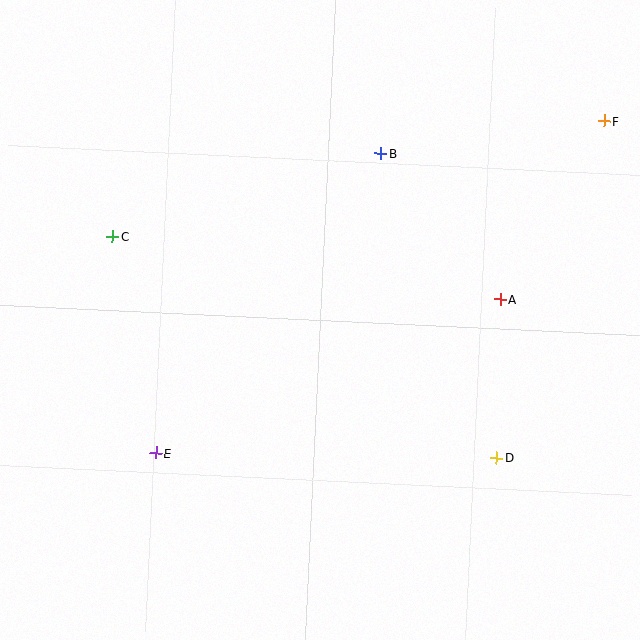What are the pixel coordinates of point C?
Point C is at (112, 236).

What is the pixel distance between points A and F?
The distance between A and F is 206 pixels.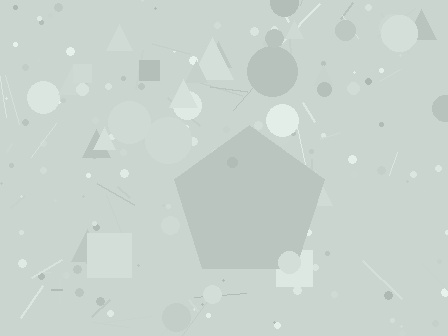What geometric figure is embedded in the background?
A pentagon is embedded in the background.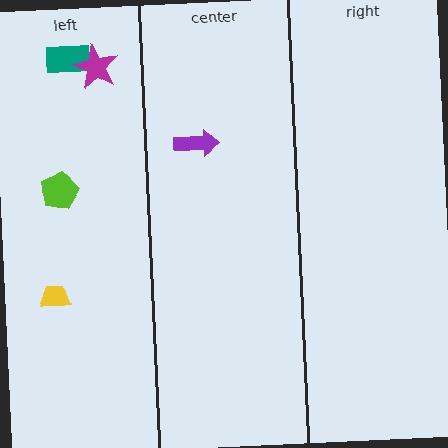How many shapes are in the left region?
4.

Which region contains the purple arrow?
The center region.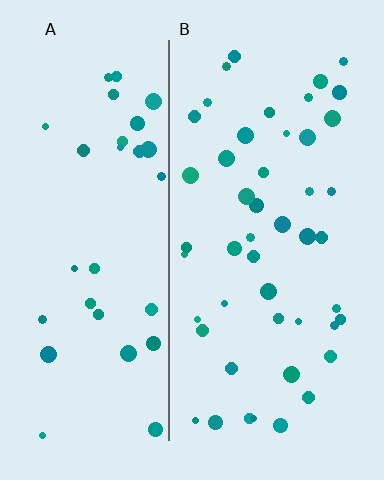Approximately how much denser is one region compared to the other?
Approximately 1.5× — region B over region A.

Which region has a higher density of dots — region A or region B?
B (the right).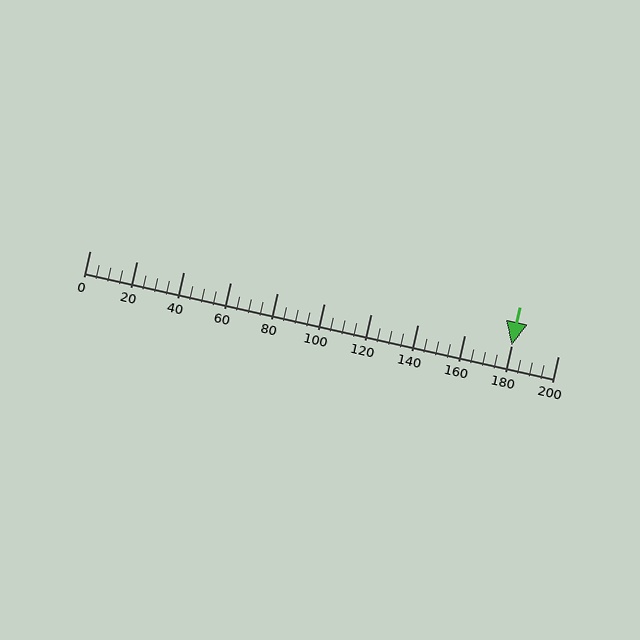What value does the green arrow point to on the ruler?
The green arrow points to approximately 180.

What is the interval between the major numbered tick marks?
The major tick marks are spaced 20 units apart.